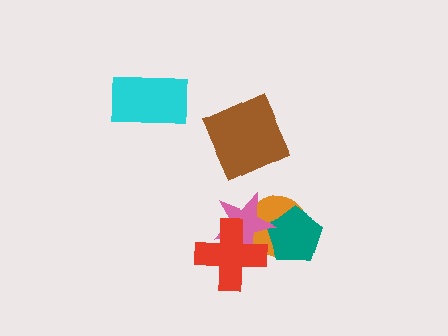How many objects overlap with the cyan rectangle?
0 objects overlap with the cyan rectangle.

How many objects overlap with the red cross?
2 objects overlap with the red cross.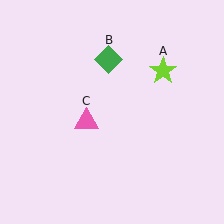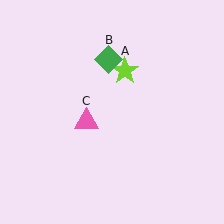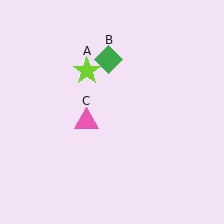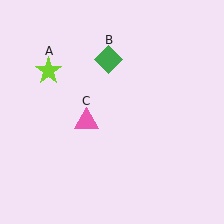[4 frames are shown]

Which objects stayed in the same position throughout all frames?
Green diamond (object B) and pink triangle (object C) remained stationary.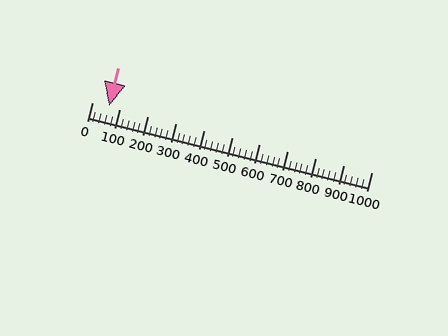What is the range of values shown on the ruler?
The ruler shows values from 0 to 1000.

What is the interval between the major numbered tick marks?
The major tick marks are spaced 100 units apart.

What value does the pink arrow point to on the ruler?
The pink arrow points to approximately 60.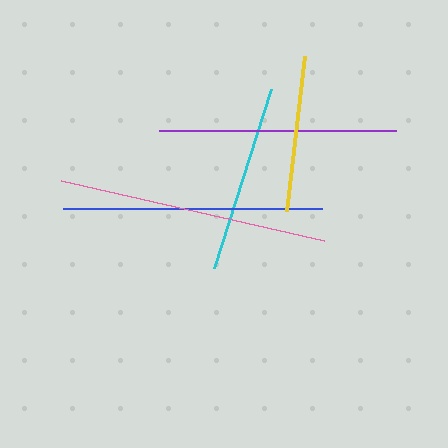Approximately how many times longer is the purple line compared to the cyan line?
The purple line is approximately 1.3 times the length of the cyan line.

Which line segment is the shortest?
The yellow line is the shortest at approximately 156 pixels.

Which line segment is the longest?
The pink line is the longest at approximately 270 pixels.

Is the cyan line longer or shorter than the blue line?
The blue line is longer than the cyan line.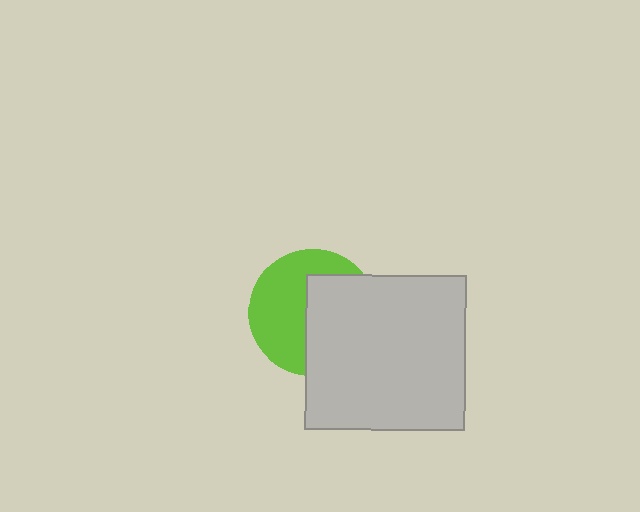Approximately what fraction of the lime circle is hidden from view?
Roughly 49% of the lime circle is hidden behind the light gray rectangle.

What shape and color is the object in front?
The object in front is a light gray rectangle.